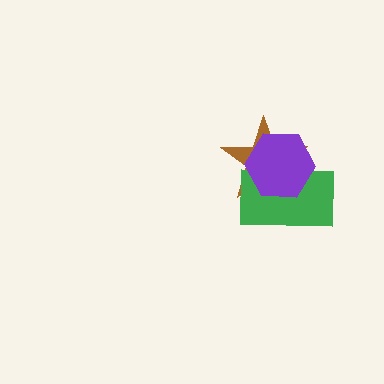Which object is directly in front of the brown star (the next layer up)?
The green rectangle is directly in front of the brown star.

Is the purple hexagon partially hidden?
No, no other shape covers it.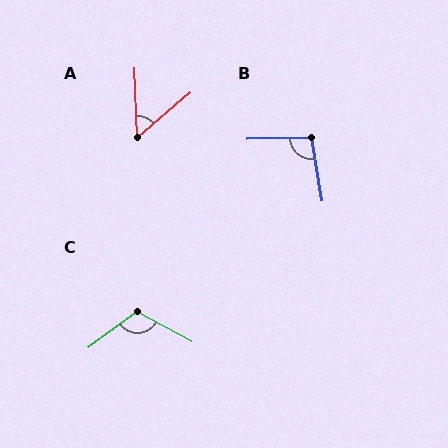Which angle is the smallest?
A, at approximately 52 degrees.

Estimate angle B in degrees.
Approximately 99 degrees.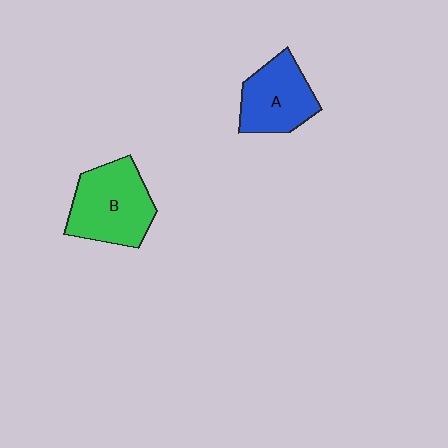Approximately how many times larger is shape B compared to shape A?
Approximately 1.2 times.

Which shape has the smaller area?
Shape A (blue).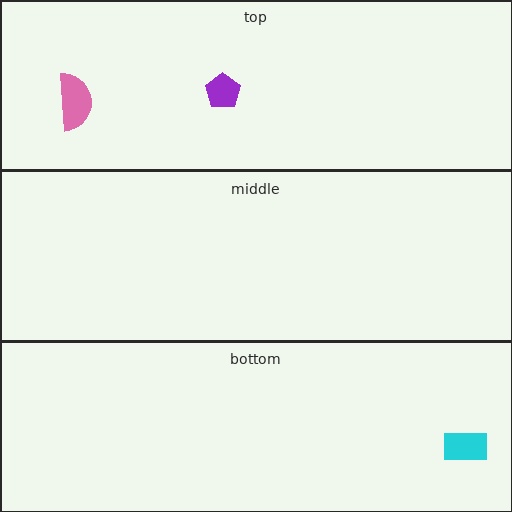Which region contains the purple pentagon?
The top region.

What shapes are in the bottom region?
The cyan rectangle.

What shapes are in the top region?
The purple pentagon, the pink semicircle.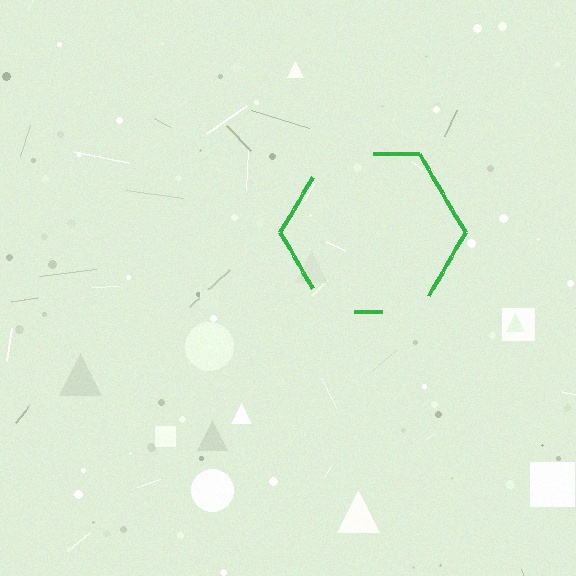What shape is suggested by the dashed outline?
The dashed outline suggests a hexagon.